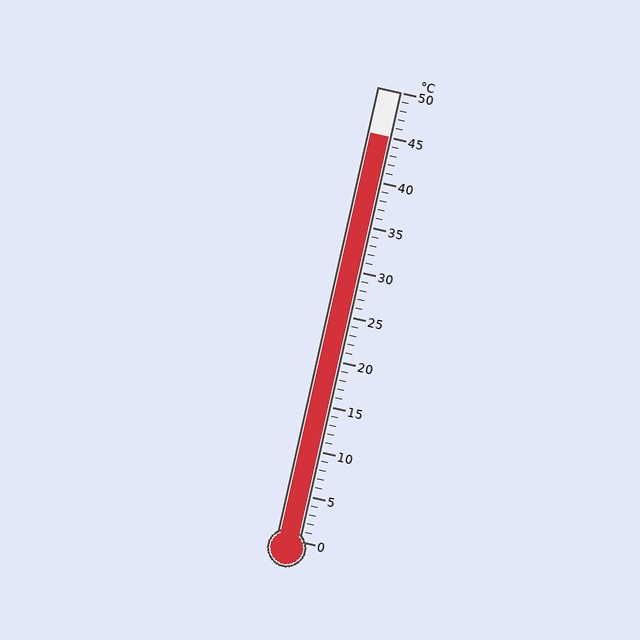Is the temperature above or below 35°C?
The temperature is above 35°C.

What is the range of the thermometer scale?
The thermometer scale ranges from 0°C to 50°C.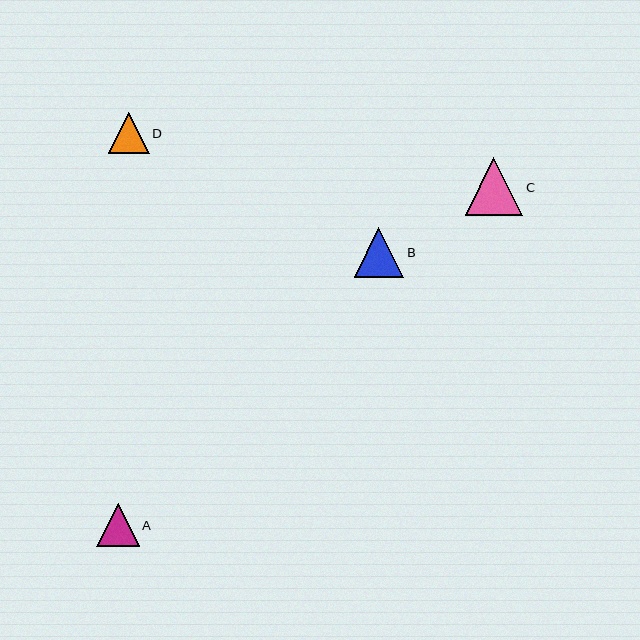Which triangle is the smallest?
Triangle D is the smallest with a size of approximately 40 pixels.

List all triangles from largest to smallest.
From largest to smallest: C, B, A, D.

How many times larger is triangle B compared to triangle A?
Triangle B is approximately 1.2 times the size of triangle A.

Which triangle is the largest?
Triangle C is the largest with a size of approximately 58 pixels.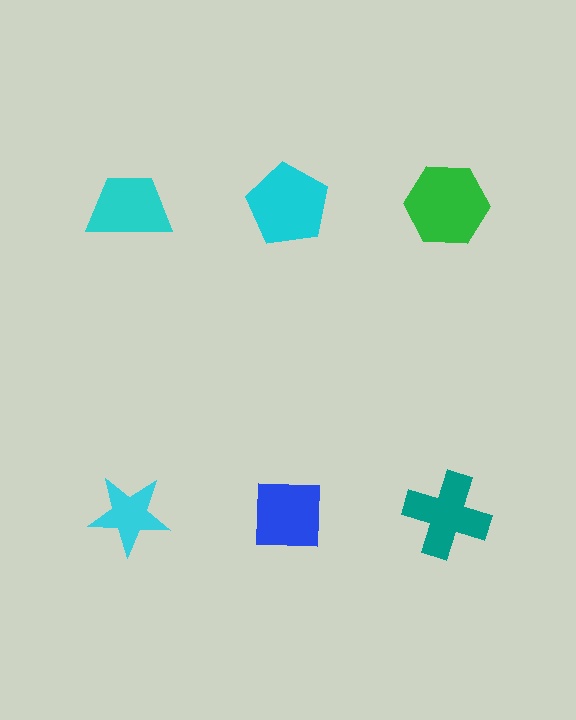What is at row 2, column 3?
A teal cross.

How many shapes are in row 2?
3 shapes.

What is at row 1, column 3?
A green hexagon.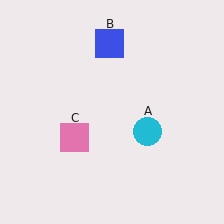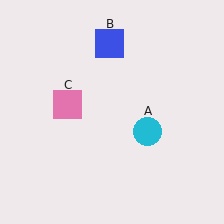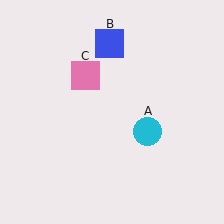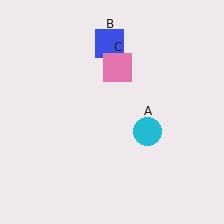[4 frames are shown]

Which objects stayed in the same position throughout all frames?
Cyan circle (object A) and blue square (object B) remained stationary.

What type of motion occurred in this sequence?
The pink square (object C) rotated clockwise around the center of the scene.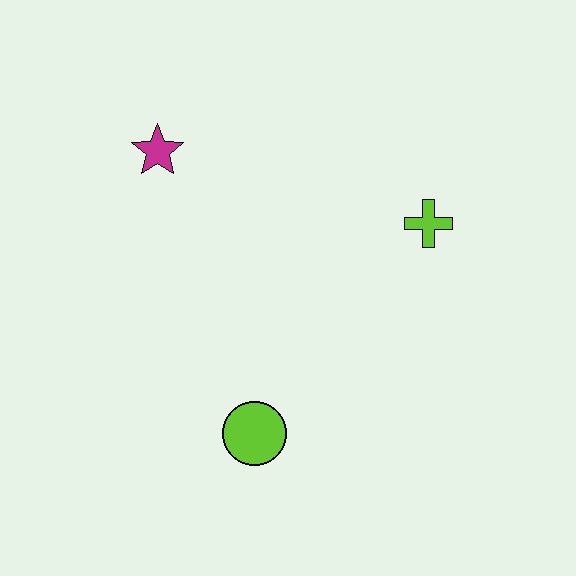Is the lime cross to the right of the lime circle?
Yes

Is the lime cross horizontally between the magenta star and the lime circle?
No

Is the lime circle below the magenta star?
Yes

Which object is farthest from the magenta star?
The lime circle is farthest from the magenta star.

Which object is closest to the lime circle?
The lime cross is closest to the lime circle.